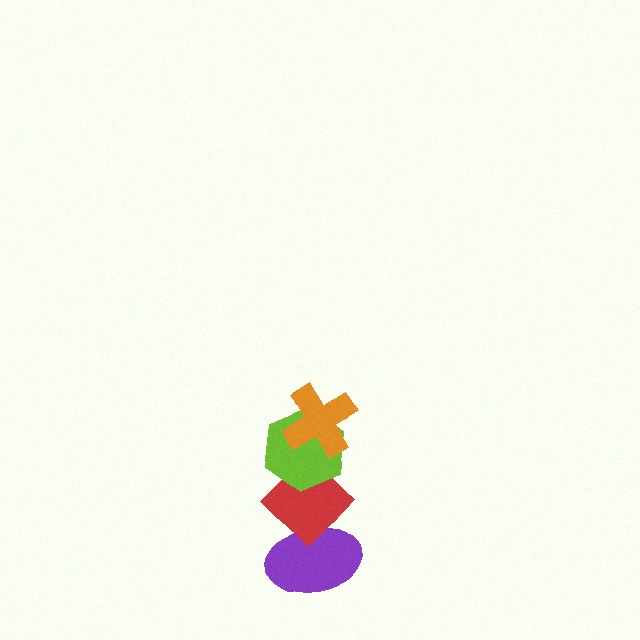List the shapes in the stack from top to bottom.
From top to bottom: the orange cross, the lime hexagon, the red diamond, the purple ellipse.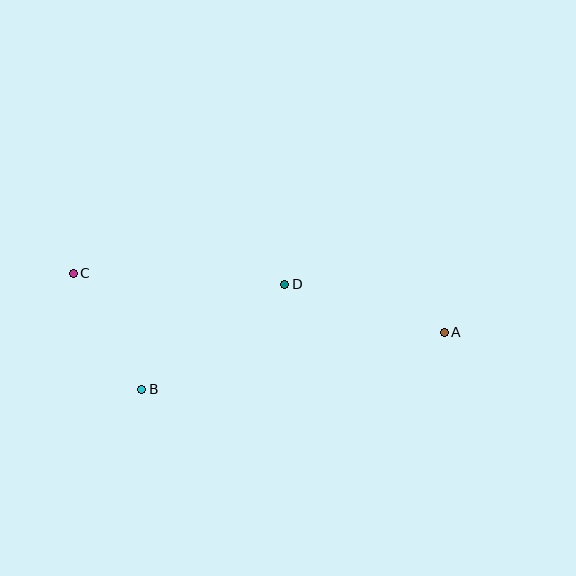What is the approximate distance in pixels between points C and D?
The distance between C and D is approximately 212 pixels.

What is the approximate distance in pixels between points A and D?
The distance between A and D is approximately 166 pixels.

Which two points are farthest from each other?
Points A and C are farthest from each other.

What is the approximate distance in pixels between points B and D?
The distance between B and D is approximately 177 pixels.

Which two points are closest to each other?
Points B and C are closest to each other.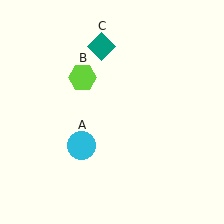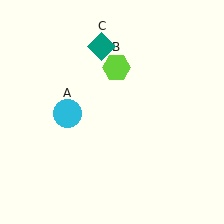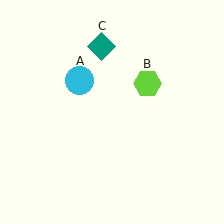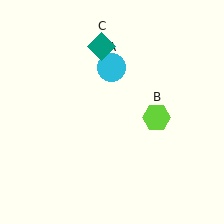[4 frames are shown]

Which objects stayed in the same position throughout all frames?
Teal diamond (object C) remained stationary.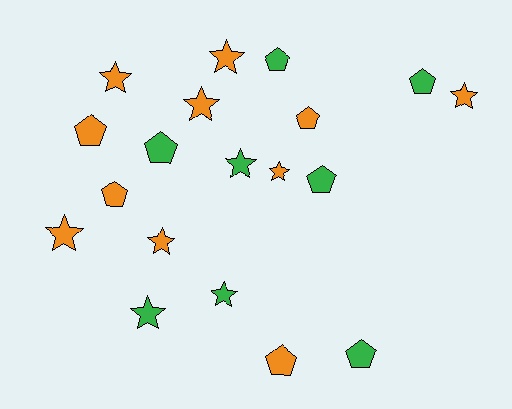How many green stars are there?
There are 3 green stars.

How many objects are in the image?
There are 19 objects.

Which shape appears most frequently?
Star, with 10 objects.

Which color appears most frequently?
Orange, with 11 objects.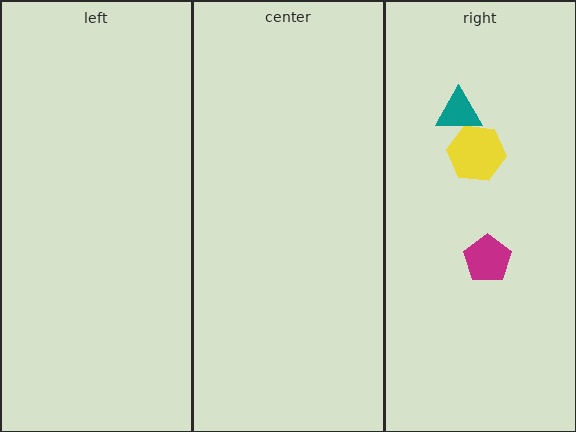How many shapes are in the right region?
3.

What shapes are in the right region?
The yellow hexagon, the teal triangle, the magenta pentagon.